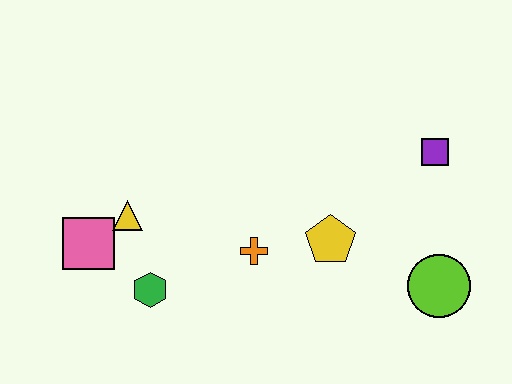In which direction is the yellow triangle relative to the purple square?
The yellow triangle is to the left of the purple square.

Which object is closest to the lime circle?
The yellow pentagon is closest to the lime circle.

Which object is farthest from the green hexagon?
The purple square is farthest from the green hexagon.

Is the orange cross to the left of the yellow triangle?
No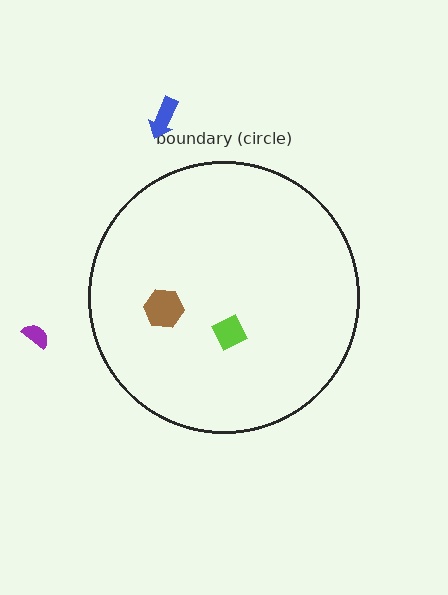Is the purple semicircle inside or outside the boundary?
Outside.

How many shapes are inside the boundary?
2 inside, 2 outside.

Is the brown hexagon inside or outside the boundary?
Inside.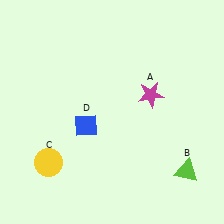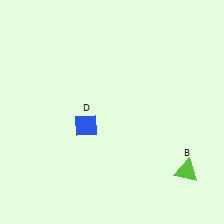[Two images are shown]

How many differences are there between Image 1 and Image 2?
There are 2 differences between the two images.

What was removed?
The magenta star (A), the yellow circle (C) were removed in Image 2.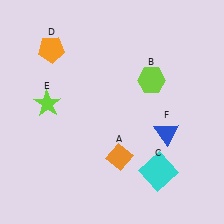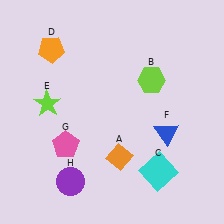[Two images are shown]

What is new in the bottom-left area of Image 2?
A pink pentagon (G) was added in the bottom-left area of Image 2.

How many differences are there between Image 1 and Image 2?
There are 2 differences between the two images.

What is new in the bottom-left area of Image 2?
A purple circle (H) was added in the bottom-left area of Image 2.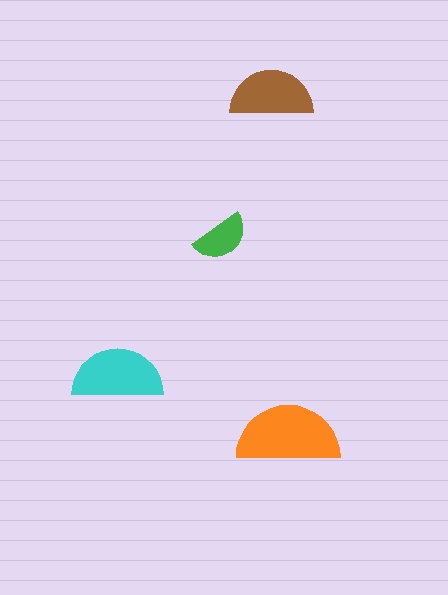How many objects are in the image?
There are 4 objects in the image.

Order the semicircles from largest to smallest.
the orange one, the cyan one, the brown one, the green one.